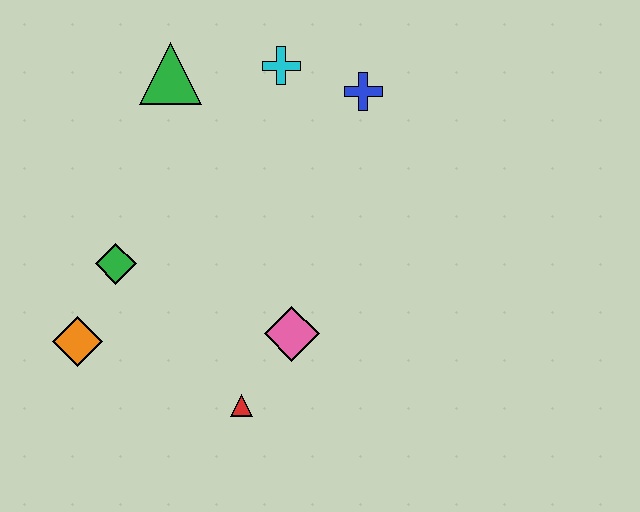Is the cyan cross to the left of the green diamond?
No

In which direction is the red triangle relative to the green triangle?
The red triangle is below the green triangle.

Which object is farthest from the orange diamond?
The blue cross is farthest from the orange diamond.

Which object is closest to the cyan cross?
The blue cross is closest to the cyan cross.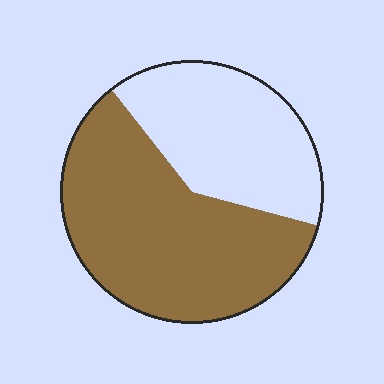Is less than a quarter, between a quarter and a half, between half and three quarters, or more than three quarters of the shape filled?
Between half and three quarters.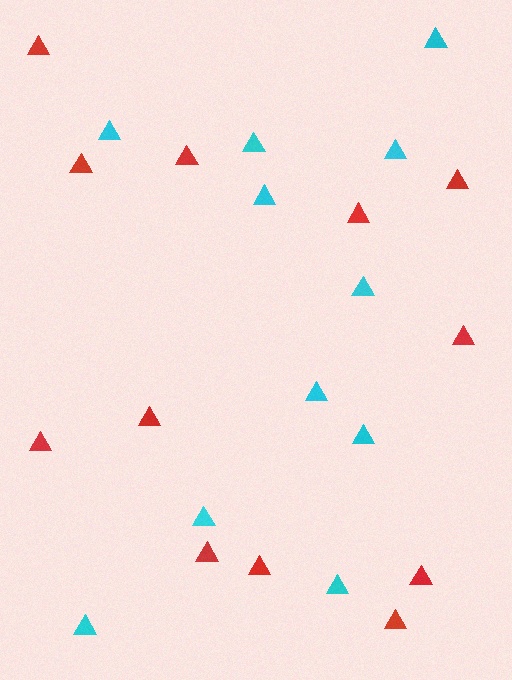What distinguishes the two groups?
There are 2 groups: one group of red triangles (12) and one group of cyan triangles (11).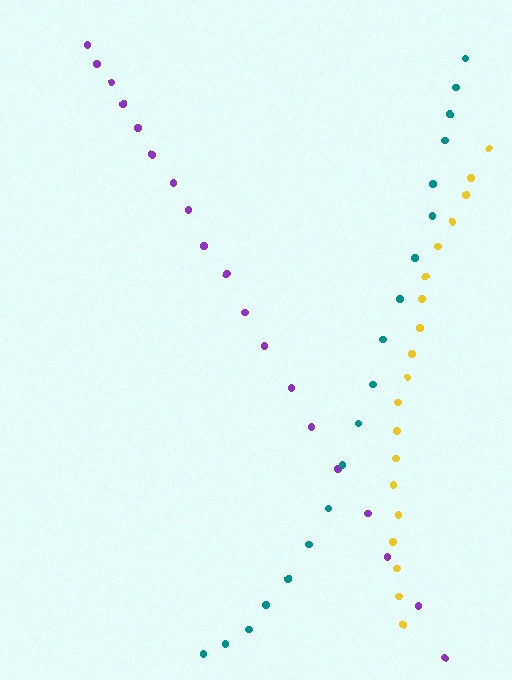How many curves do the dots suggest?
There are 3 distinct paths.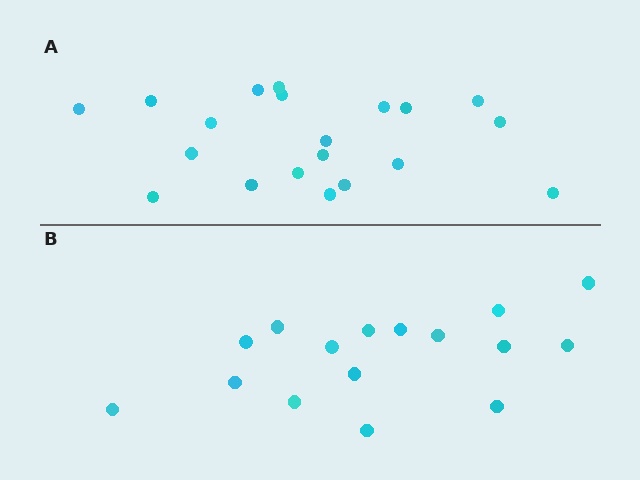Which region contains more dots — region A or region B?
Region A (the top region) has more dots.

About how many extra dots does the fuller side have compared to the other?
Region A has about 4 more dots than region B.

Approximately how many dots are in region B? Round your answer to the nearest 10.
About 20 dots. (The exact count is 16, which rounds to 20.)